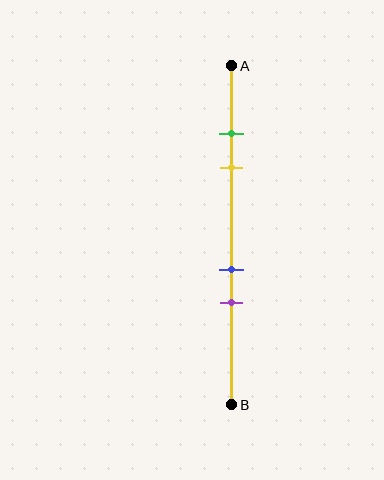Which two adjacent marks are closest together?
The green and yellow marks are the closest adjacent pair.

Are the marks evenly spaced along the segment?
No, the marks are not evenly spaced.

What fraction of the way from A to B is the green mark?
The green mark is approximately 20% (0.2) of the way from A to B.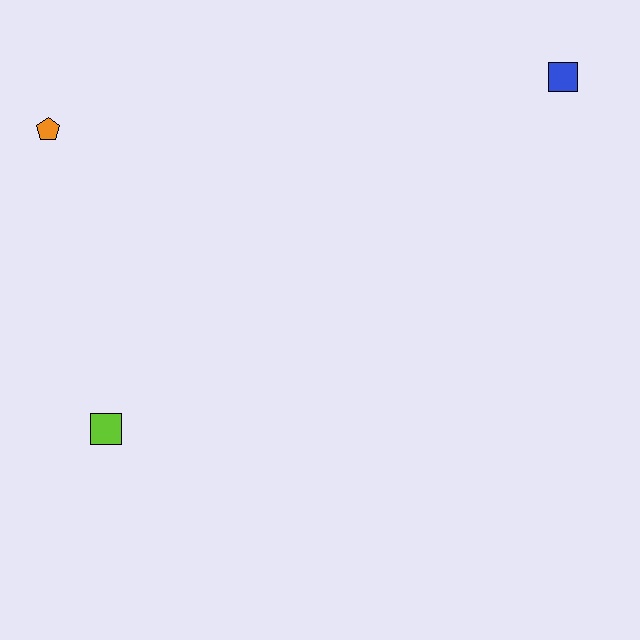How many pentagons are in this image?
There is 1 pentagon.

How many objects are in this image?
There are 3 objects.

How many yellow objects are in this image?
There are no yellow objects.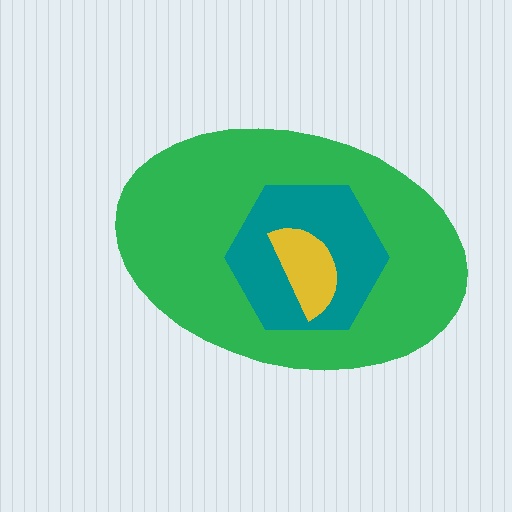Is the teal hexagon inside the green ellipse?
Yes.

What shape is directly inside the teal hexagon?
The yellow semicircle.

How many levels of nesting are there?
3.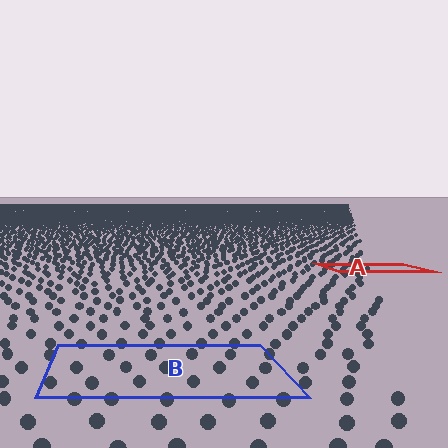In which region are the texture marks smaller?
The texture marks are smaller in region A, because it is farther away.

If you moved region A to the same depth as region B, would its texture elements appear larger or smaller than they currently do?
They would appear larger. At a closer depth, the same texture elements are projected at a bigger on-screen size.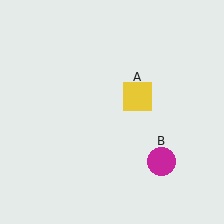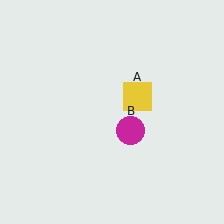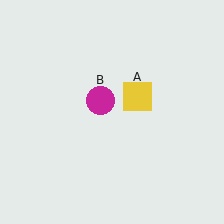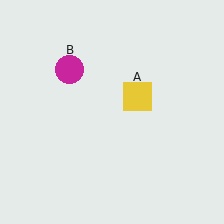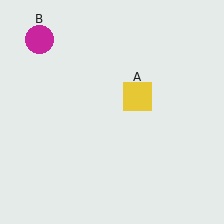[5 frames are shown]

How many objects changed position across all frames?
1 object changed position: magenta circle (object B).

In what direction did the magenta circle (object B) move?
The magenta circle (object B) moved up and to the left.